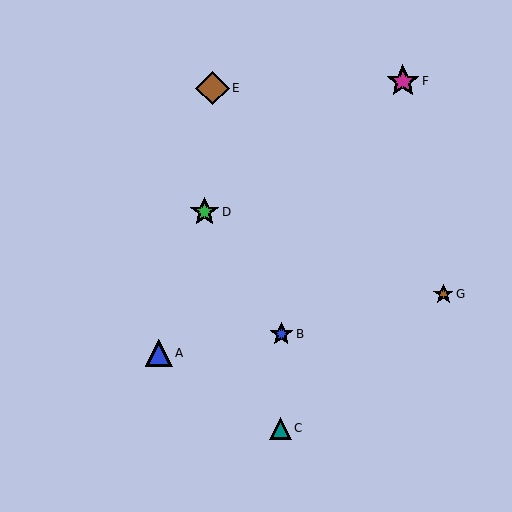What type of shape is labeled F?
Shape F is a magenta star.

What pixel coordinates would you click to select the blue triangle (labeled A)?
Click at (159, 353) to select the blue triangle A.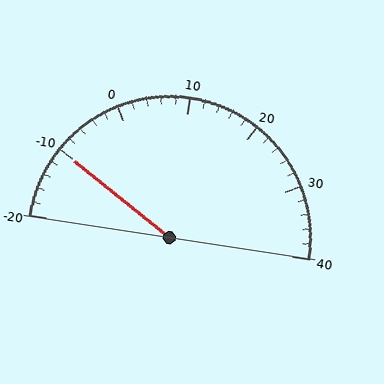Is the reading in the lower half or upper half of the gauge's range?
The reading is in the lower half of the range (-20 to 40).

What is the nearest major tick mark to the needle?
The nearest major tick mark is -10.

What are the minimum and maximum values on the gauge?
The gauge ranges from -20 to 40.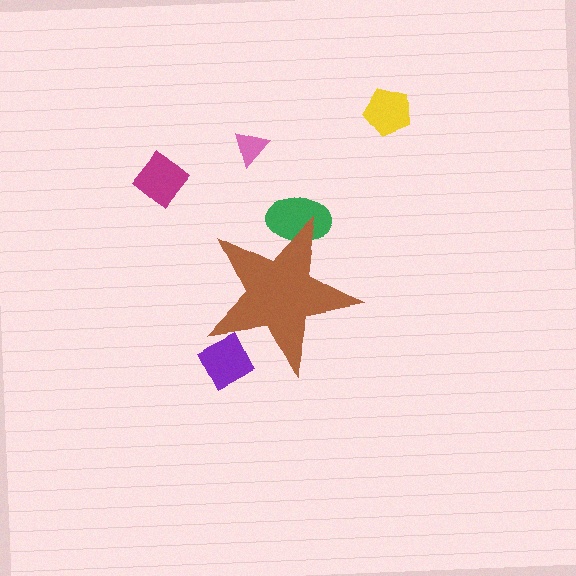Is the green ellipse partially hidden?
Yes, the green ellipse is partially hidden behind the brown star.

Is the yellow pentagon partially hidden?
No, the yellow pentagon is fully visible.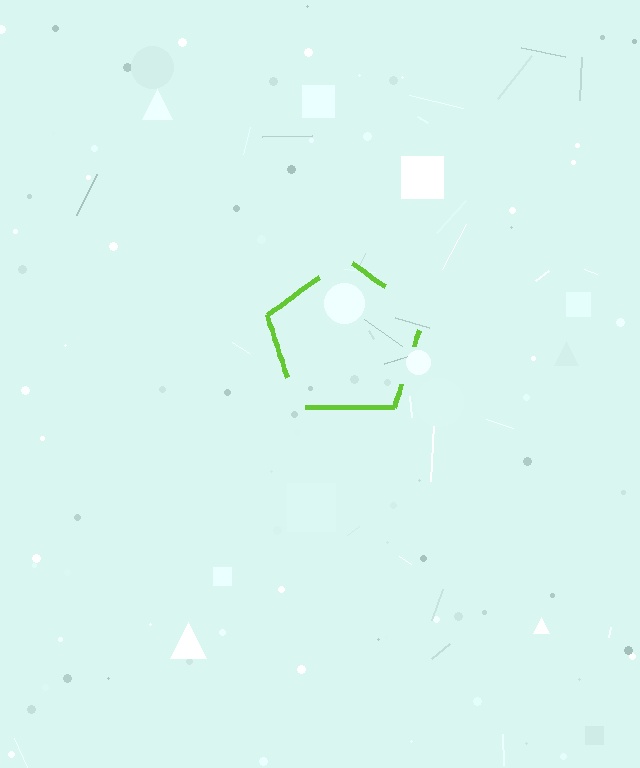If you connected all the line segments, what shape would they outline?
They would outline a pentagon.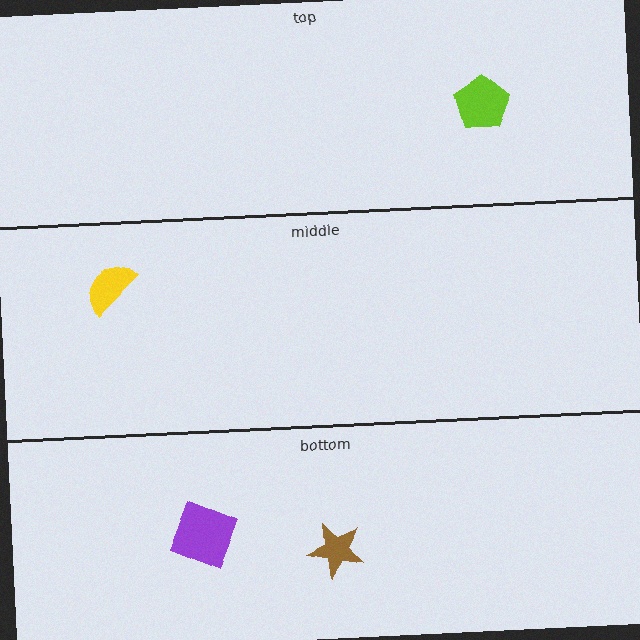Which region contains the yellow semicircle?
The middle region.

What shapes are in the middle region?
The yellow semicircle.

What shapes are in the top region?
The lime pentagon.